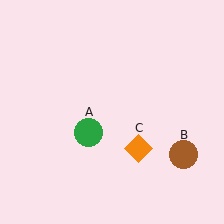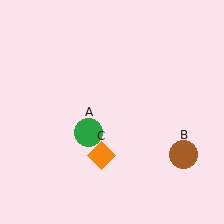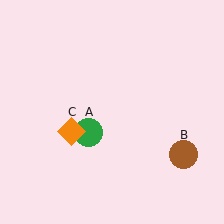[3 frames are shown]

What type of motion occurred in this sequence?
The orange diamond (object C) rotated clockwise around the center of the scene.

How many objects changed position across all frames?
1 object changed position: orange diamond (object C).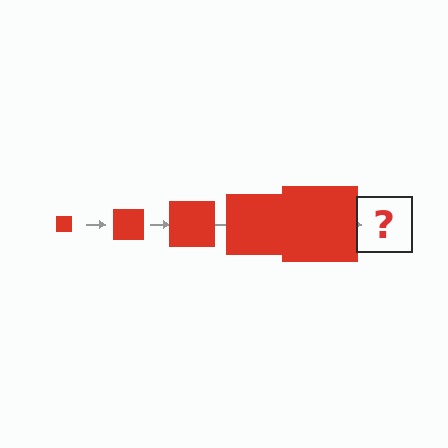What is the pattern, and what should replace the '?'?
The pattern is that the square gets progressively larger each step. The '?' should be a red square, larger than the previous one.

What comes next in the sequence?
The next element should be a red square, larger than the previous one.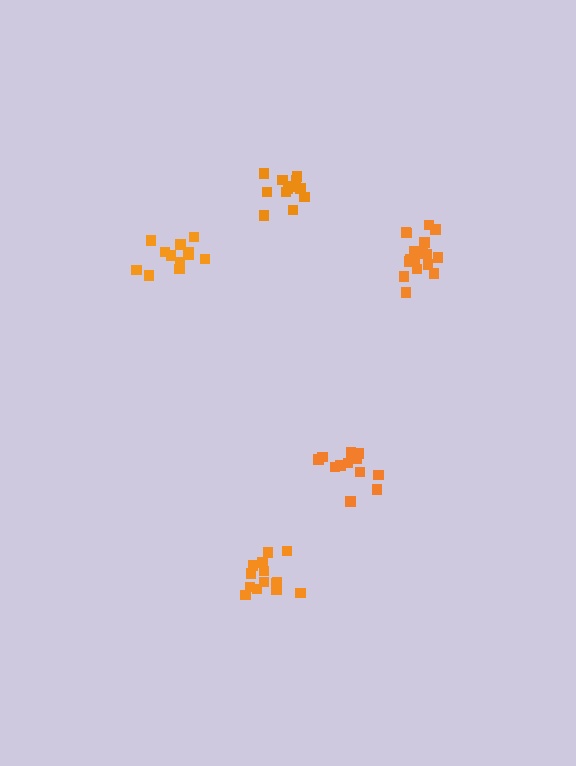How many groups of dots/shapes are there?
There are 5 groups.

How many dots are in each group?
Group 1: 12 dots, Group 2: 17 dots, Group 3: 12 dots, Group 4: 14 dots, Group 5: 12 dots (67 total).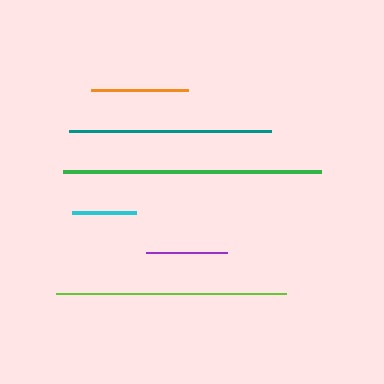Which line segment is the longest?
The green line is the longest at approximately 258 pixels.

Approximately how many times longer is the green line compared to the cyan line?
The green line is approximately 4.0 times the length of the cyan line.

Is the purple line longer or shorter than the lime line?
The lime line is longer than the purple line.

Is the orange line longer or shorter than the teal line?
The teal line is longer than the orange line.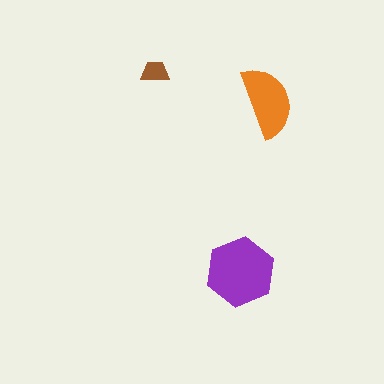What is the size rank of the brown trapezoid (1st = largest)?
3rd.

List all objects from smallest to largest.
The brown trapezoid, the orange semicircle, the purple hexagon.